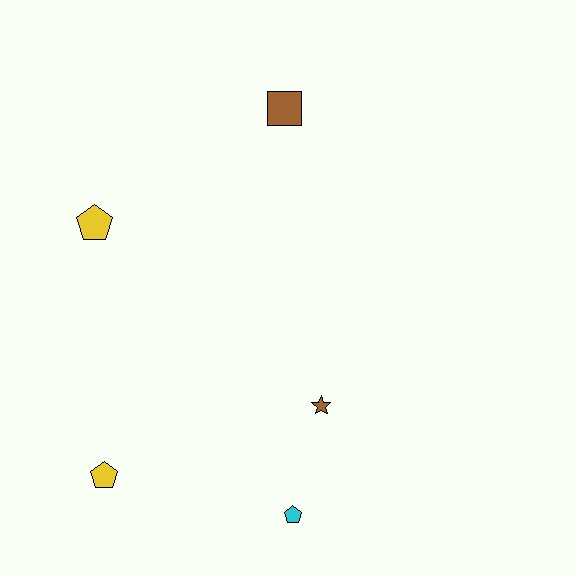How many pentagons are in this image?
There are 3 pentagons.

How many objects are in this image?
There are 5 objects.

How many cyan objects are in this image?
There is 1 cyan object.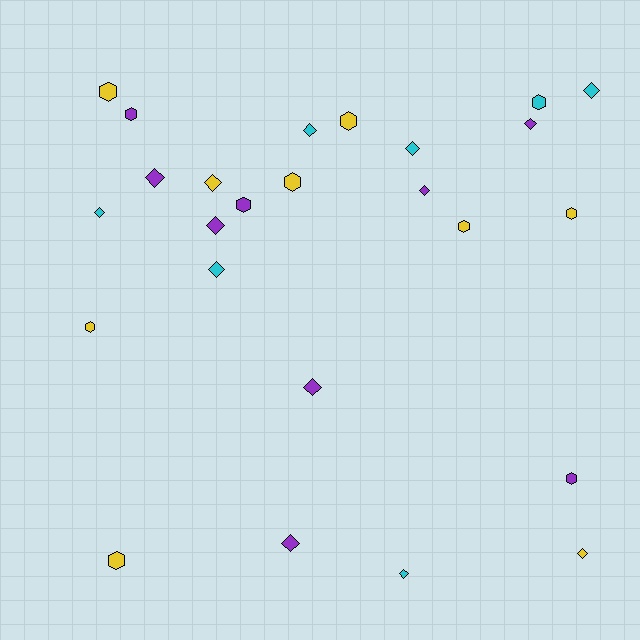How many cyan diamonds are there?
There are 6 cyan diamonds.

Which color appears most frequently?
Purple, with 9 objects.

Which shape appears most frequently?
Diamond, with 14 objects.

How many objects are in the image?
There are 25 objects.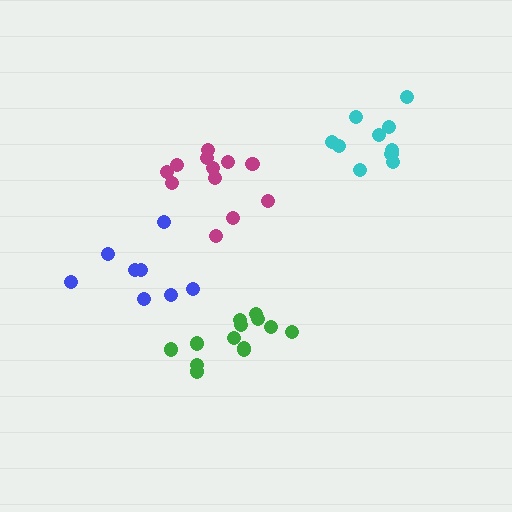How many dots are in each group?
Group 1: 10 dots, Group 2: 13 dots, Group 3: 12 dots, Group 4: 8 dots (43 total).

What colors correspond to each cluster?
The clusters are colored: cyan, green, magenta, blue.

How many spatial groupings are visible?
There are 4 spatial groupings.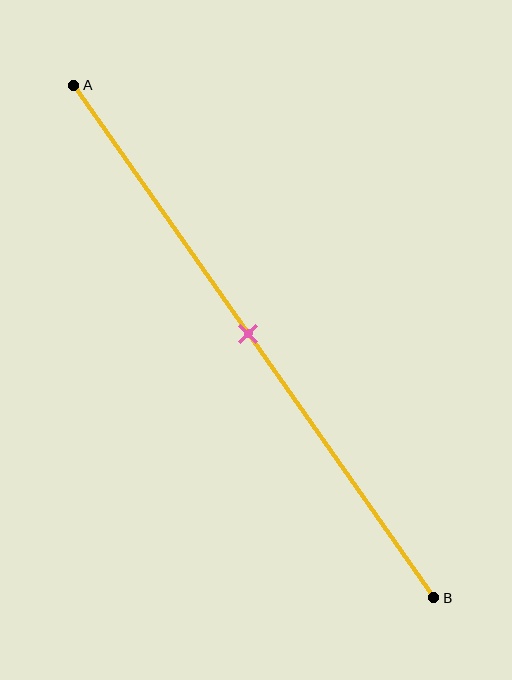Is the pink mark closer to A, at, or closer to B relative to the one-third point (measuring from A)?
The pink mark is closer to point B than the one-third point of segment AB.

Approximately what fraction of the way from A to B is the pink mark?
The pink mark is approximately 50% of the way from A to B.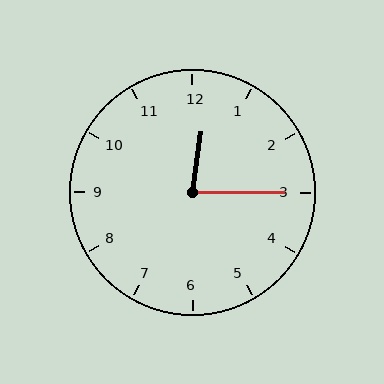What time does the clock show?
12:15.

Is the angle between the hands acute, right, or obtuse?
It is acute.